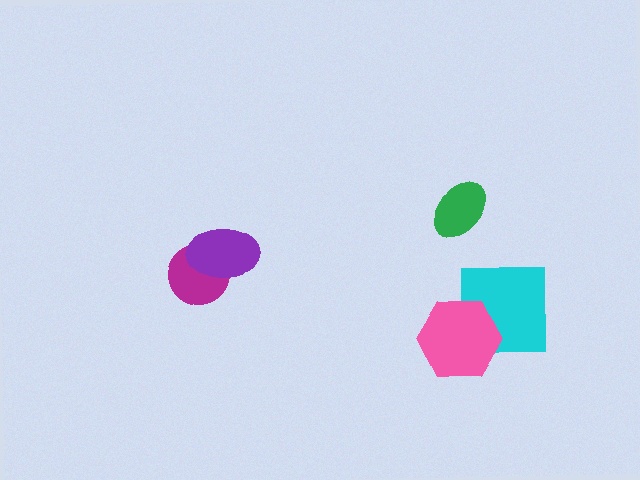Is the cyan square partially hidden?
Yes, it is partially covered by another shape.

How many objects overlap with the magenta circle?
1 object overlaps with the magenta circle.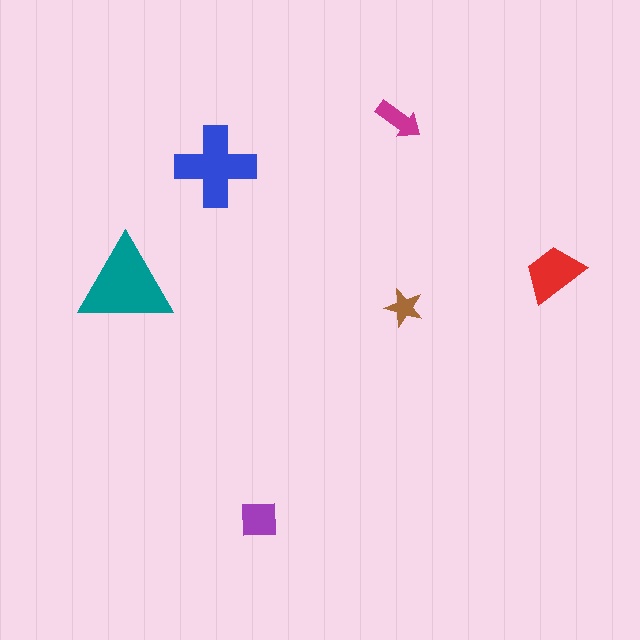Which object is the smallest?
The brown star.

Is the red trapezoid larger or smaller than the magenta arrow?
Larger.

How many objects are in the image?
There are 6 objects in the image.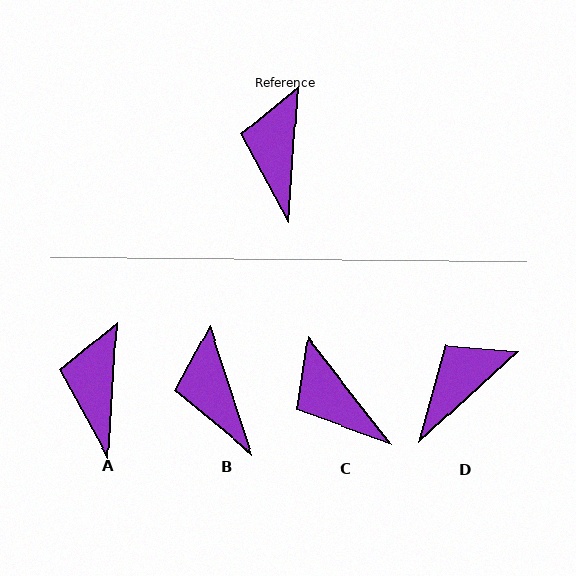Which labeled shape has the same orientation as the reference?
A.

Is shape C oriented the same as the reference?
No, it is off by about 42 degrees.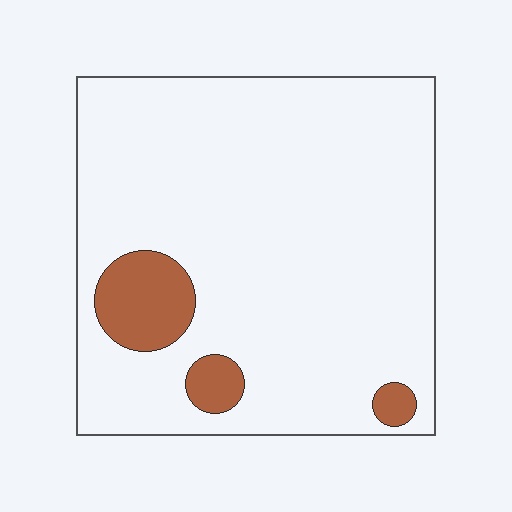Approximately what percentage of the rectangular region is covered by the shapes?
Approximately 10%.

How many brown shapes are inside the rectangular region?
3.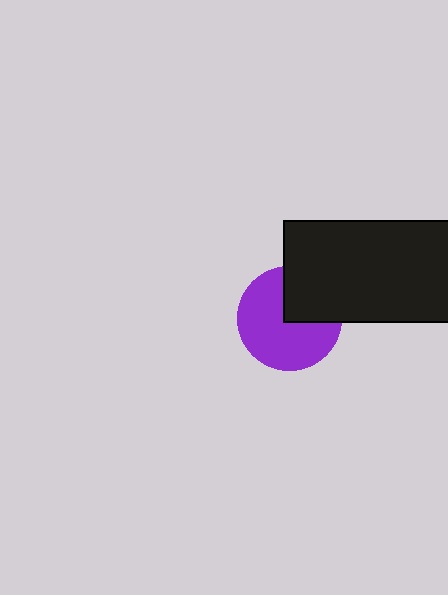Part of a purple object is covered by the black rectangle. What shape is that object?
It is a circle.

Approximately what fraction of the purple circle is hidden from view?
Roughly 32% of the purple circle is hidden behind the black rectangle.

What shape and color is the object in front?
The object in front is a black rectangle.